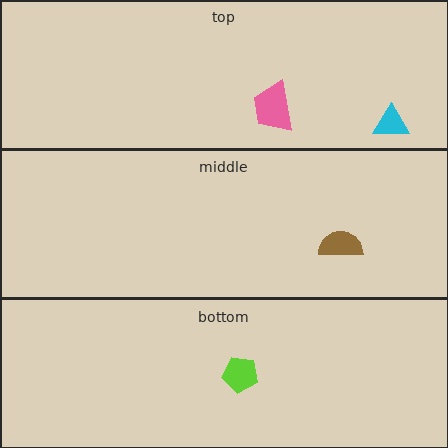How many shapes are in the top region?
2.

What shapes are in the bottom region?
The lime pentagon.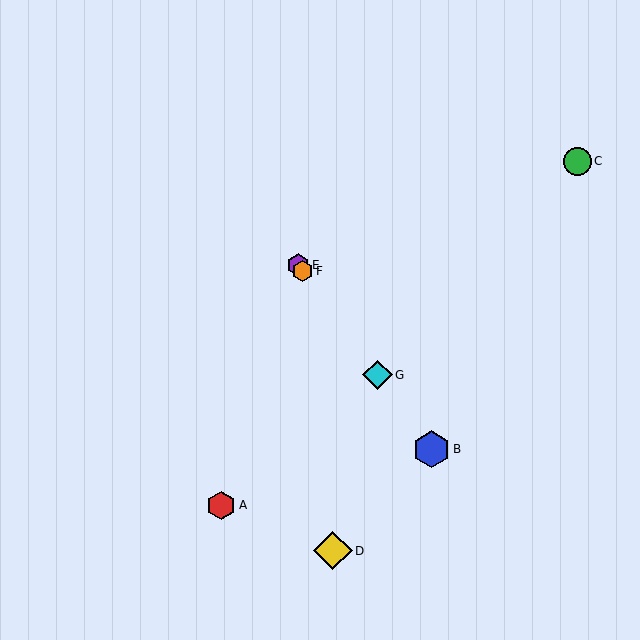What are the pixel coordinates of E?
Object E is at (298, 265).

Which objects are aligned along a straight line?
Objects B, E, F, G are aligned along a straight line.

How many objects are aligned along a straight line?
4 objects (B, E, F, G) are aligned along a straight line.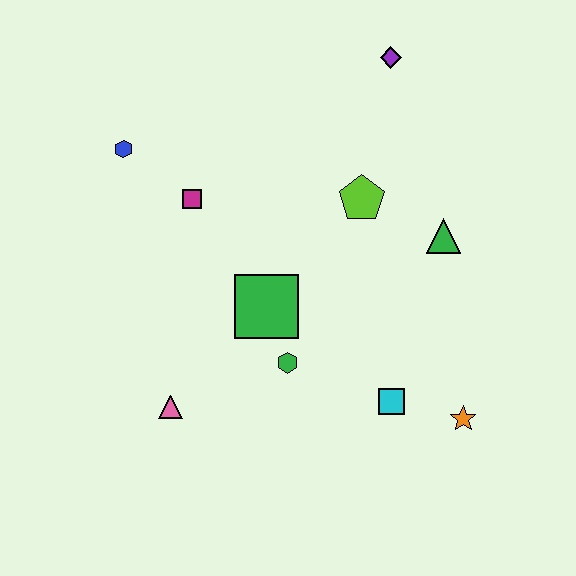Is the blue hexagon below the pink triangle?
No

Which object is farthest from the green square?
The purple diamond is farthest from the green square.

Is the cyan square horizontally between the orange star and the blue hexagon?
Yes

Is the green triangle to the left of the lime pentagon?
No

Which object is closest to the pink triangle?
The green hexagon is closest to the pink triangle.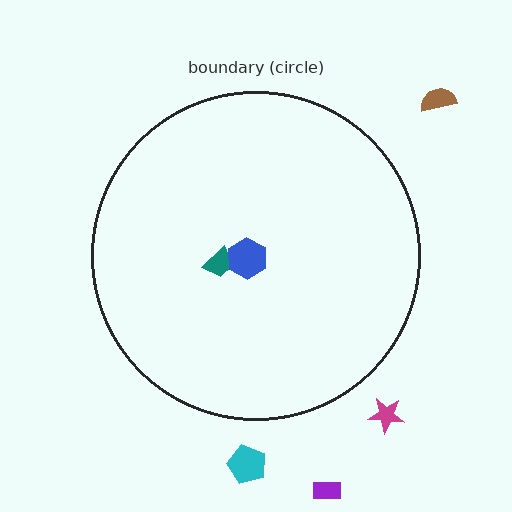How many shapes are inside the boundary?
2 inside, 4 outside.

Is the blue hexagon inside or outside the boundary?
Inside.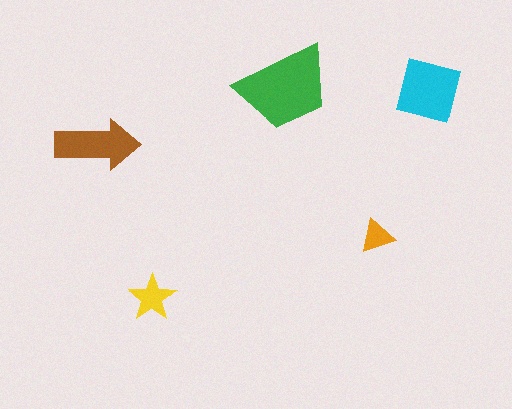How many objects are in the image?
There are 5 objects in the image.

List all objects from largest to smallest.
The green trapezoid, the cyan square, the brown arrow, the yellow star, the orange triangle.